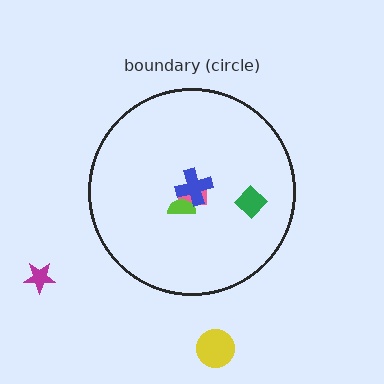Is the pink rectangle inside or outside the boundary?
Inside.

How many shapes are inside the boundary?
4 inside, 2 outside.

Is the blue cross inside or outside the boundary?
Inside.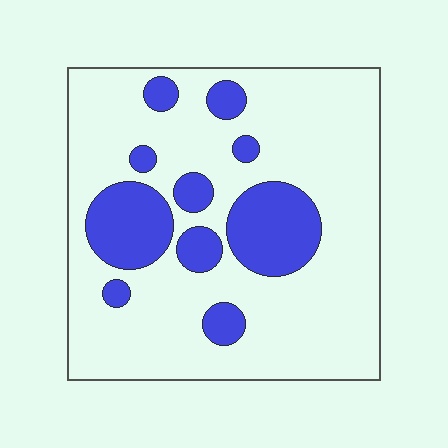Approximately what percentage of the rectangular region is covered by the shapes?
Approximately 20%.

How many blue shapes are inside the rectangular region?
10.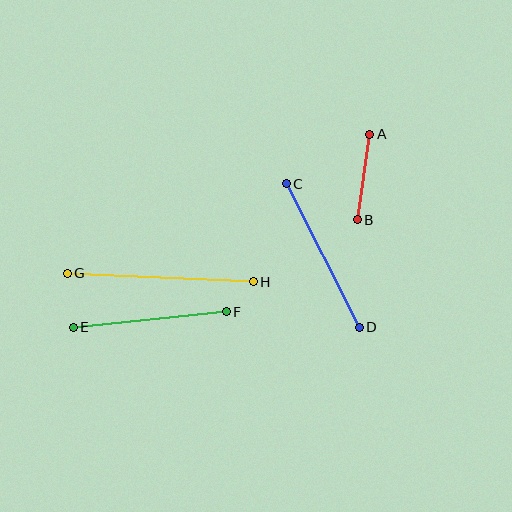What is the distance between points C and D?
The distance is approximately 161 pixels.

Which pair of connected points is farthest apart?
Points G and H are farthest apart.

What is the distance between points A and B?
The distance is approximately 86 pixels.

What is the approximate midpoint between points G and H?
The midpoint is at approximately (160, 277) pixels.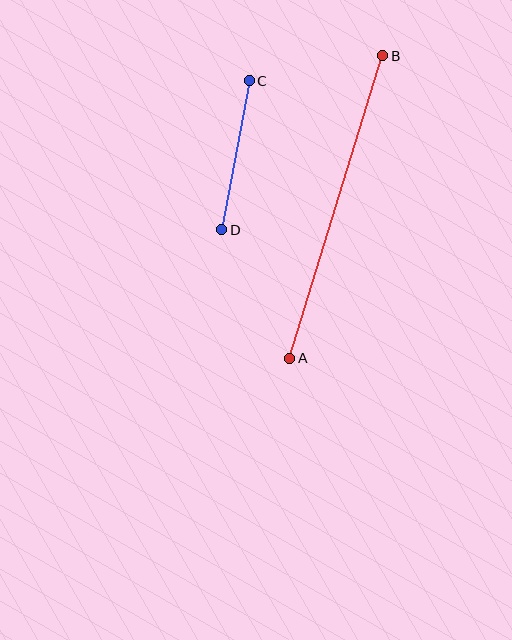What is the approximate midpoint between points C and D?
The midpoint is at approximately (236, 155) pixels.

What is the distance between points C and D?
The distance is approximately 152 pixels.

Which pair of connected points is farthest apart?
Points A and B are farthest apart.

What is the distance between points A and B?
The distance is approximately 317 pixels.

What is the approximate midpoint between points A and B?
The midpoint is at approximately (336, 207) pixels.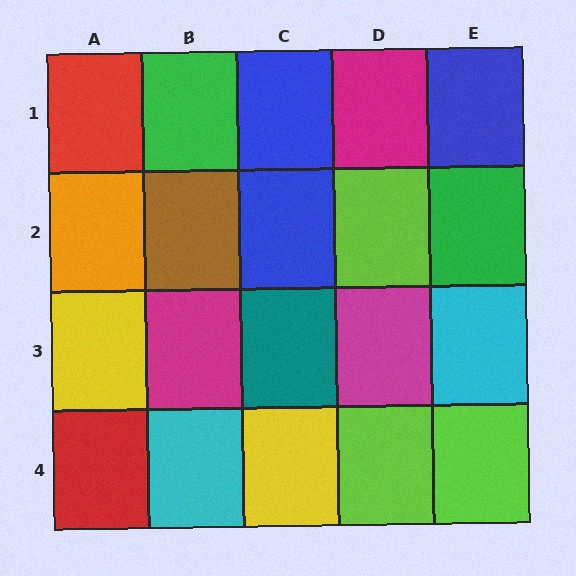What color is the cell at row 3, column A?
Yellow.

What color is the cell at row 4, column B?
Cyan.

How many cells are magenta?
3 cells are magenta.